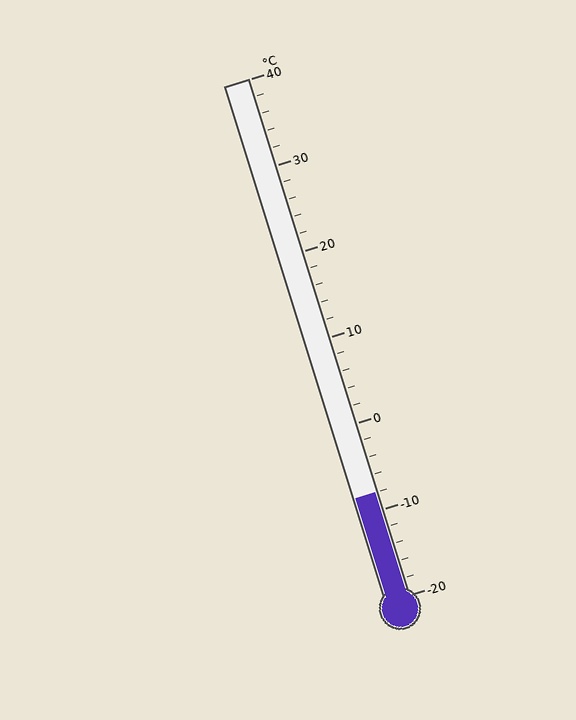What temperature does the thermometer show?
The thermometer shows approximately -8°C.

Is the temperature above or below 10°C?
The temperature is below 10°C.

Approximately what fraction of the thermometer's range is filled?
The thermometer is filled to approximately 20% of its range.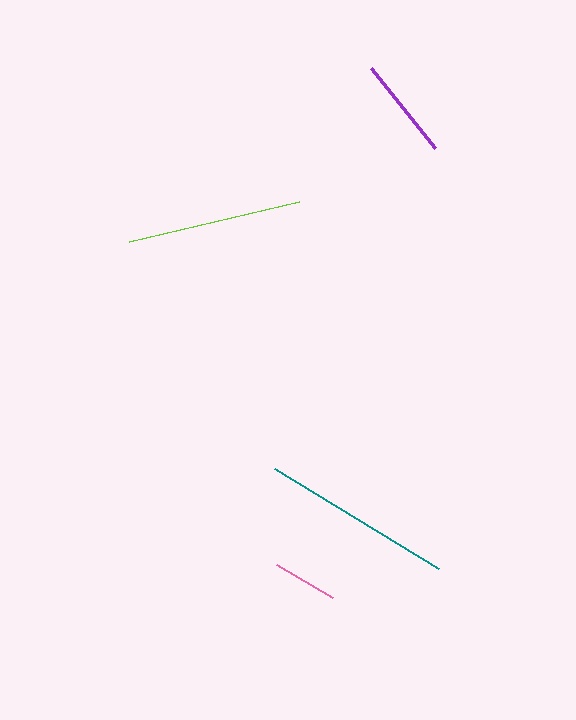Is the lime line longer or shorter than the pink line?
The lime line is longer than the pink line.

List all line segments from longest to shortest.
From longest to shortest: teal, lime, purple, pink.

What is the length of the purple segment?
The purple segment is approximately 102 pixels long.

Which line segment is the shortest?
The pink line is the shortest at approximately 65 pixels.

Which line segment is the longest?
The teal line is the longest at approximately 193 pixels.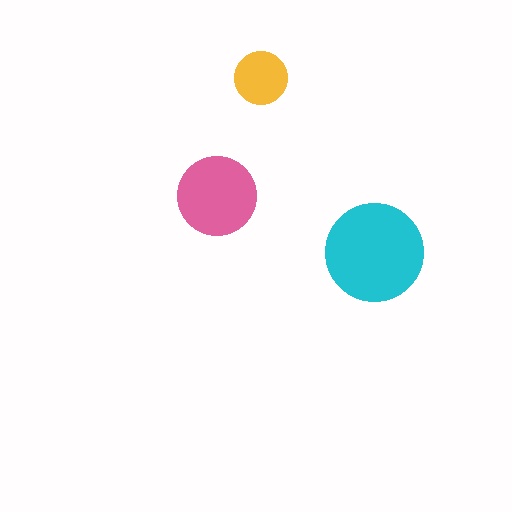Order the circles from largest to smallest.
the cyan one, the pink one, the yellow one.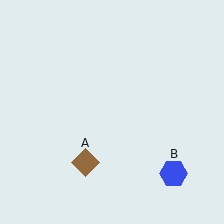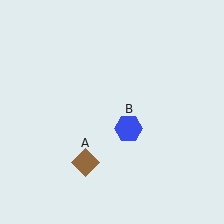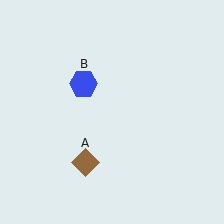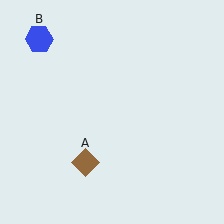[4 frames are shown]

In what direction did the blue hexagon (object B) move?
The blue hexagon (object B) moved up and to the left.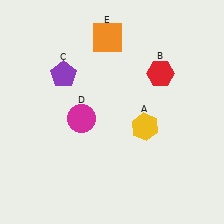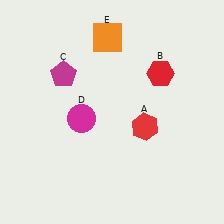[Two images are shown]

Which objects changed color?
A changed from yellow to red. C changed from purple to magenta.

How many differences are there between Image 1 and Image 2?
There are 2 differences between the two images.